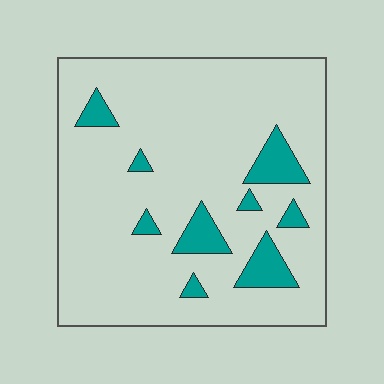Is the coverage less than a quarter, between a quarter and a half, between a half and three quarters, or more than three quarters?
Less than a quarter.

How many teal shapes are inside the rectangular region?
9.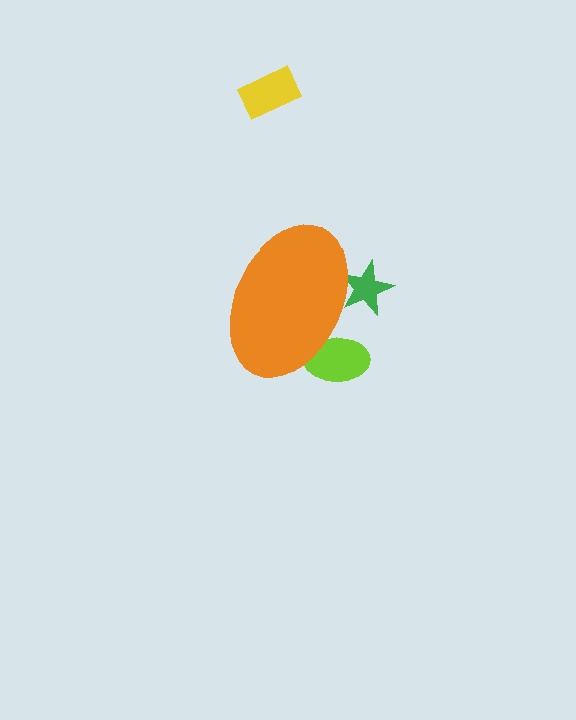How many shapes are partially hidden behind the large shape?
2 shapes are partially hidden.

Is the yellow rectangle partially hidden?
No, the yellow rectangle is fully visible.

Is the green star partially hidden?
Yes, the green star is partially hidden behind the orange ellipse.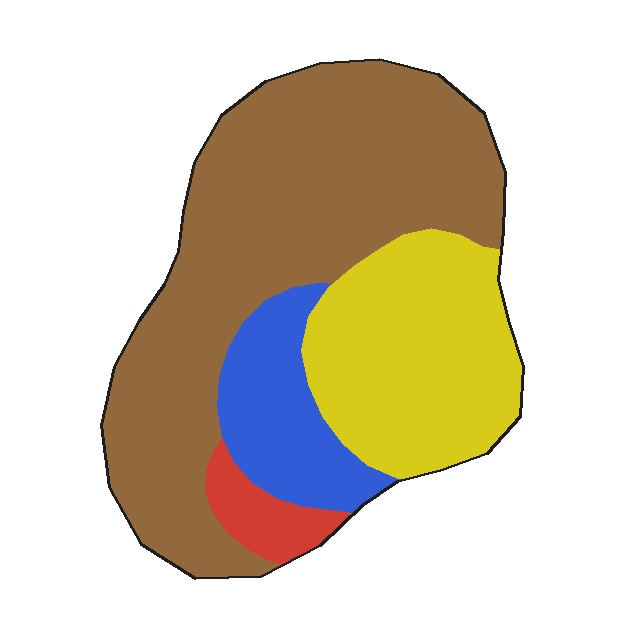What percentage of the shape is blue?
Blue takes up about one eighth (1/8) of the shape.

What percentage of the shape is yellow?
Yellow covers around 25% of the shape.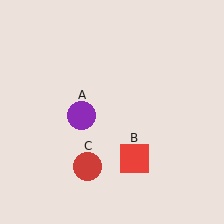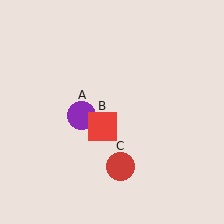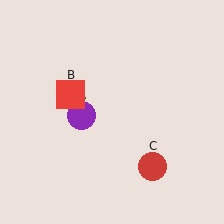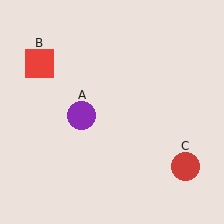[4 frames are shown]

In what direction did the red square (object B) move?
The red square (object B) moved up and to the left.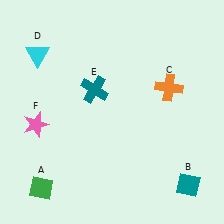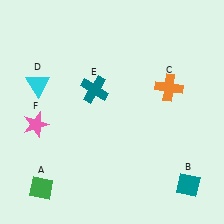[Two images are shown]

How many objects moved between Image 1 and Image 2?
1 object moved between the two images.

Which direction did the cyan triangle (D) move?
The cyan triangle (D) moved down.